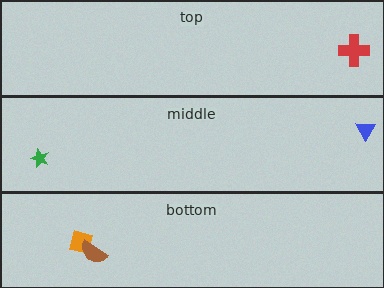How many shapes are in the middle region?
2.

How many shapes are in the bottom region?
2.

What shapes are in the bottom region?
The orange square, the brown semicircle.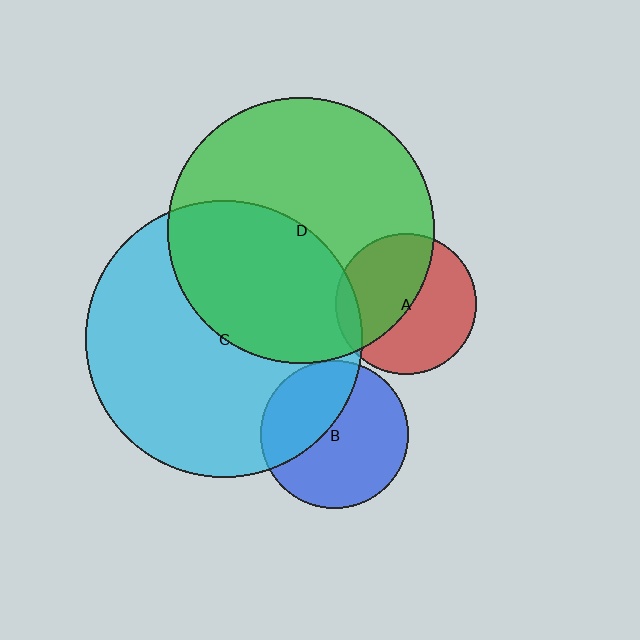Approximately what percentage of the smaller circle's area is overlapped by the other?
Approximately 40%.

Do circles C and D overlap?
Yes.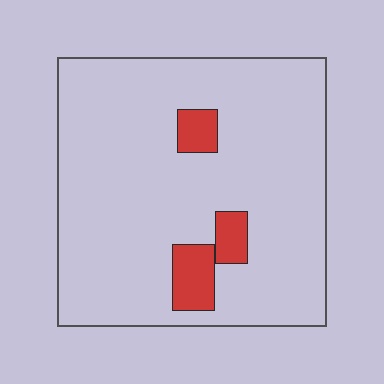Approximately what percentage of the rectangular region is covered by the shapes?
Approximately 10%.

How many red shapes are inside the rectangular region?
3.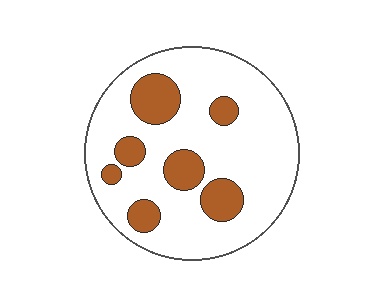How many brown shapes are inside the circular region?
7.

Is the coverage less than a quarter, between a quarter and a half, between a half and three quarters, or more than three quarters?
Less than a quarter.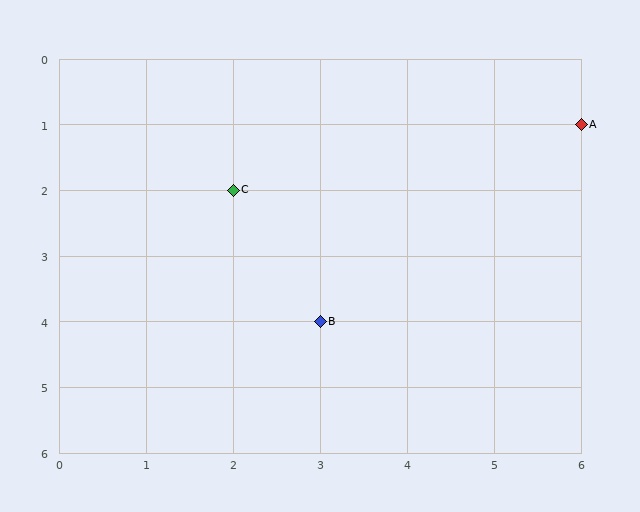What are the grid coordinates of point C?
Point C is at grid coordinates (2, 2).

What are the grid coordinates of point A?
Point A is at grid coordinates (6, 1).